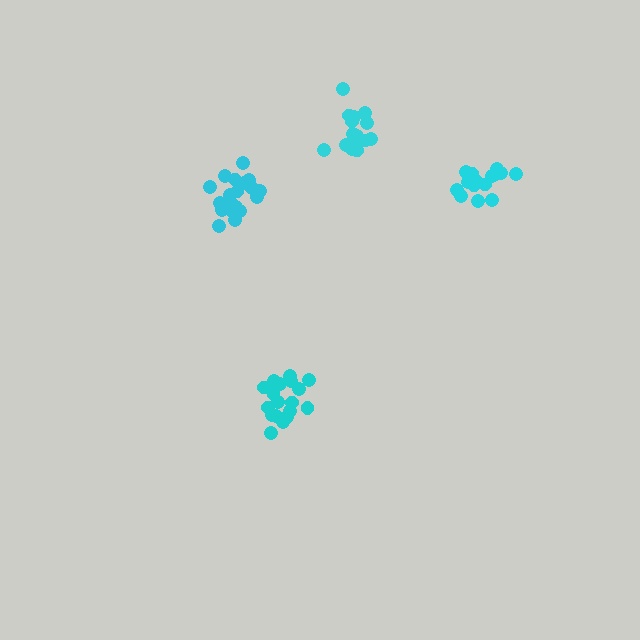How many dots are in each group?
Group 1: 15 dots, Group 2: 19 dots, Group 3: 20 dots, Group 4: 18 dots (72 total).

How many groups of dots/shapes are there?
There are 4 groups.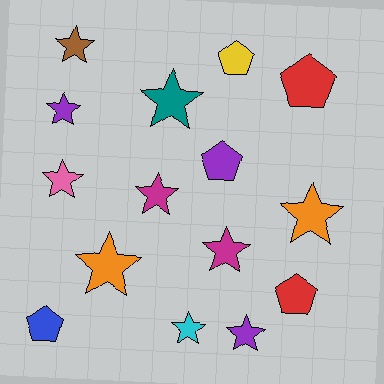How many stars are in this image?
There are 10 stars.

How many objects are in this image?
There are 15 objects.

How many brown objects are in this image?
There is 1 brown object.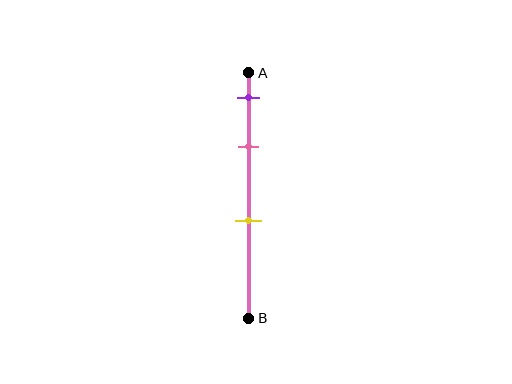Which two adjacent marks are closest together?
The purple and pink marks are the closest adjacent pair.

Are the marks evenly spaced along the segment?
No, the marks are not evenly spaced.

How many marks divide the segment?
There are 3 marks dividing the segment.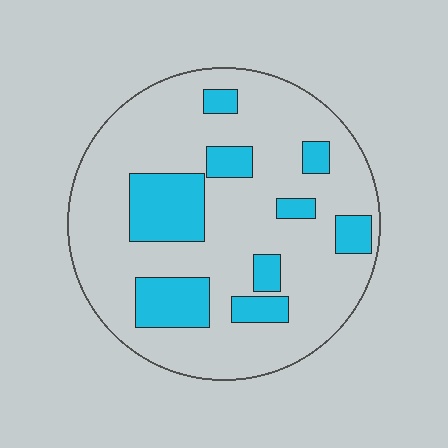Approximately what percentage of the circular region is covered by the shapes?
Approximately 20%.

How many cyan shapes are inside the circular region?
9.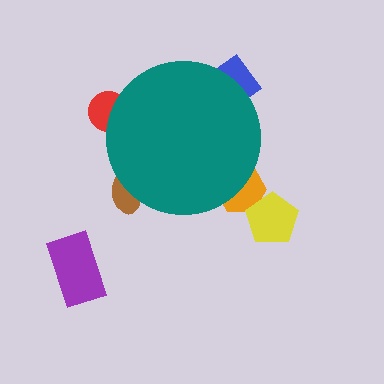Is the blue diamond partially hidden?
Yes, the blue diamond is partially hidden behind the teal circle.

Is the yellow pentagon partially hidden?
No, the yellow pentagon is fully visible.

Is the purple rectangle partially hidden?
No, the purple rectangle is fully visible.